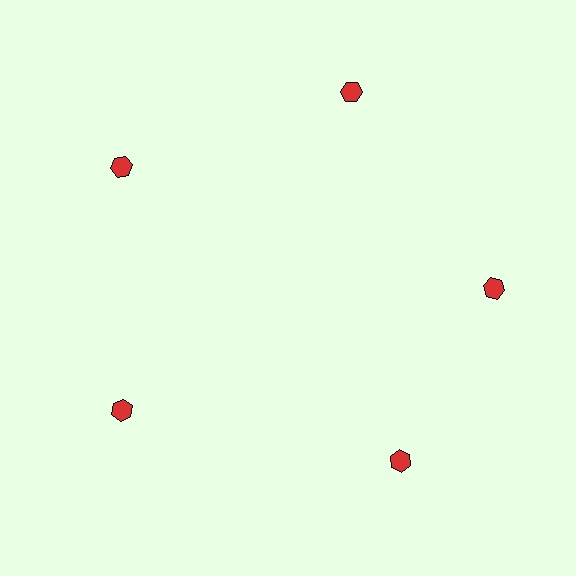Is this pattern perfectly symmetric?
No. The 5 red hexagons are arranged in a ring, but one element near the 5 o'clock position is rotated out of alignment along the ring, breaking the 5-fold rotational symmetry.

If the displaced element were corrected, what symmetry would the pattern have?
It would have 5-fold rotational symmetry — the pattern would map onto itself every 72 degrees.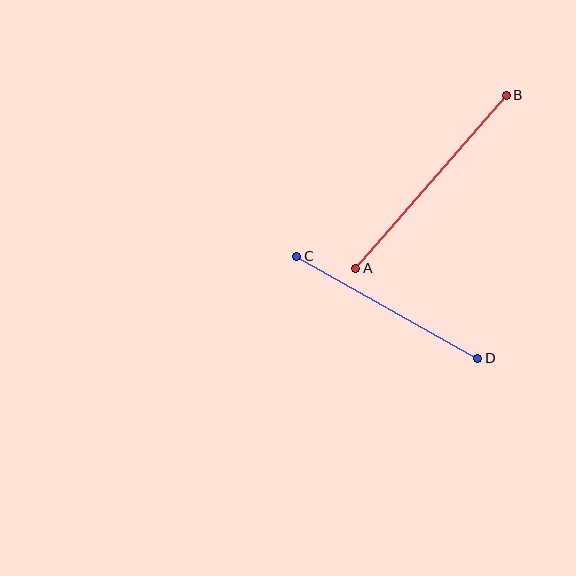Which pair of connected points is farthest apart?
Points A and B are farthest apart.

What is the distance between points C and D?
The distance is approximately 208 pixels.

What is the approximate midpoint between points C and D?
The midpoint is at approximately (387, 307) pixels.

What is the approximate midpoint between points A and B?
The midpoint is at approximately (431, 182) pixels.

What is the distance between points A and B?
The distance is approximately 229 pixels.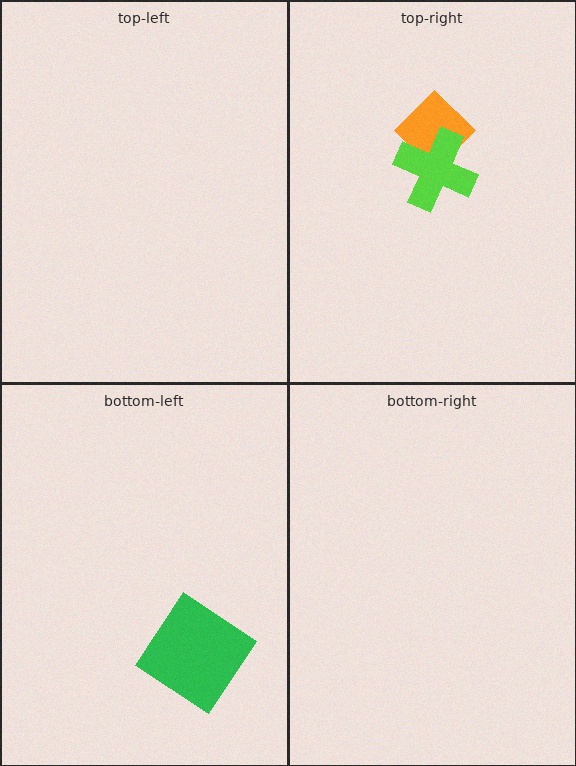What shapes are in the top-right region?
The orange diamond, the lime cross.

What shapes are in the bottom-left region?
The green diamond.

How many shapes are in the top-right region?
2.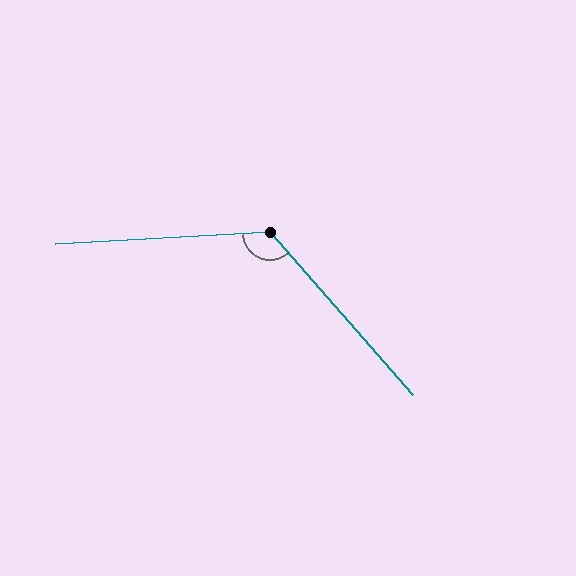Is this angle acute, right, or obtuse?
It is obtuse.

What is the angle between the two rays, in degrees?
Approximately 128 degrees.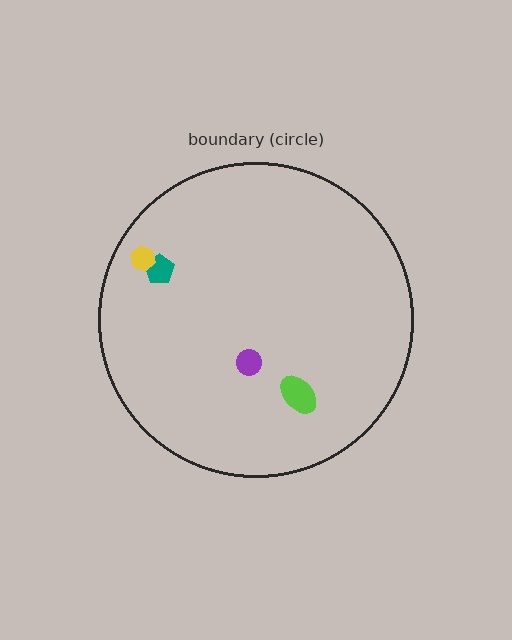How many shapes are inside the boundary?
4 inside, 0 outside.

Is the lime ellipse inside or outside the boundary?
Inside.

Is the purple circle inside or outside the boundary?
Inside.